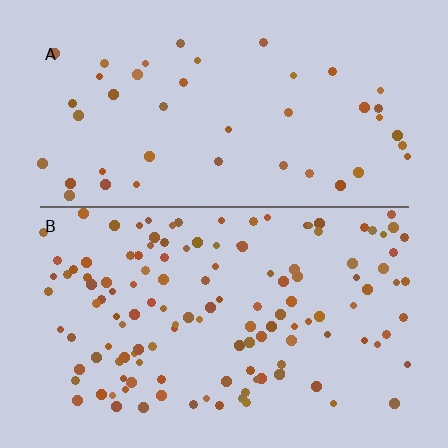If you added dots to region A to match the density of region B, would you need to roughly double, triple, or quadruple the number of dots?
Approximately triple.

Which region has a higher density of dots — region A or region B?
B (the bottom).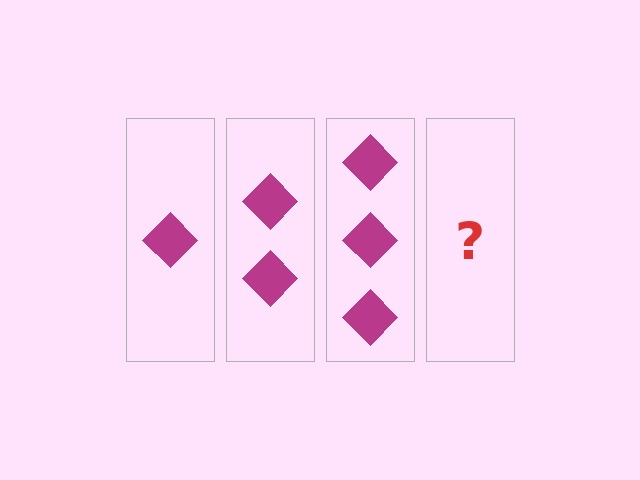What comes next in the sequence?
The next element should be 4 diamonds.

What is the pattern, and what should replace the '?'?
The pattern is that each step adds one more diamond. The '?' should be 4 diamonds.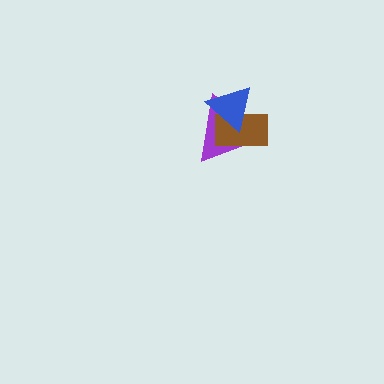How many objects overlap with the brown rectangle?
2 objects overlap with the brown rectangle.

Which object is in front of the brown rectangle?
The blue triangle is in front of the brown rectangle.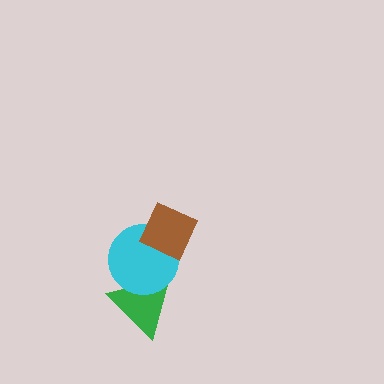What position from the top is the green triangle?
The green triangle is 3rd from the top.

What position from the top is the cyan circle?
The cyan circle is 2nd from the top.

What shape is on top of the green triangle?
The cyan circle is on top of the green triangle.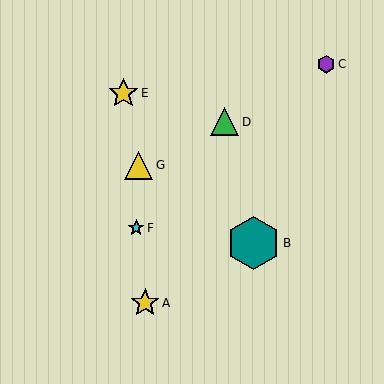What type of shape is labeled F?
Shape F is a cyan star.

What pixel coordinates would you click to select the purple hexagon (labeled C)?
Click at (326, 64) to select the purple hexagon C.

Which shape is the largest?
The teal hexagon (labeled B) is the largest.